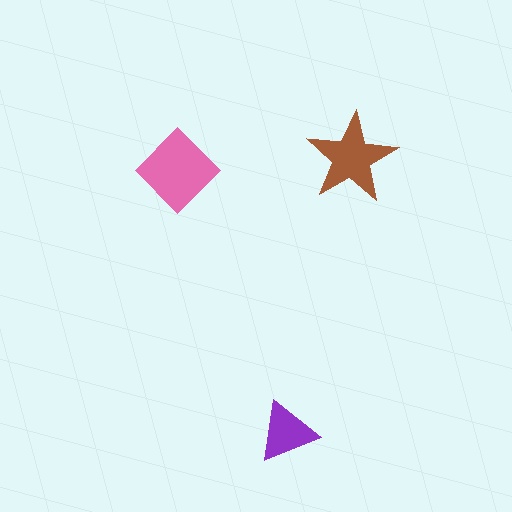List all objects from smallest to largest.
The purple triangle, the brown star, the pink diamond.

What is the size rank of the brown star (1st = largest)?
2nd.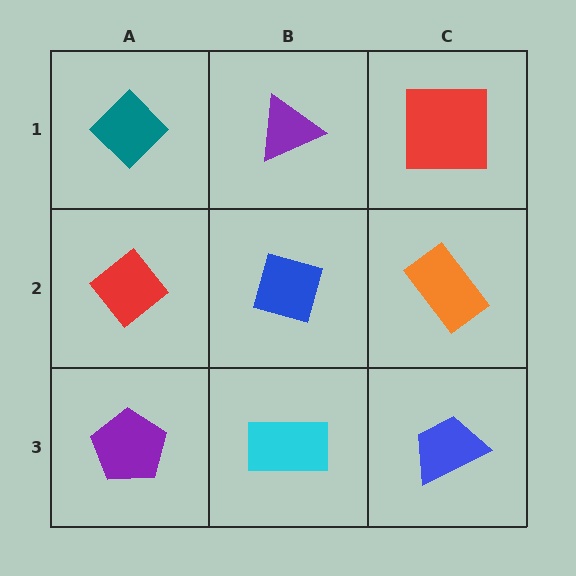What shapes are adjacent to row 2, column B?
A purple triangle (row 1, column B), a cyan rectangle (row 3, column B), a red diamond (row 2, column A), an orange rectangle (row 2, column C).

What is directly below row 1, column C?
An orange rectangle.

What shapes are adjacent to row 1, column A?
A red diamond (row 2, column A), a purple triangle (row 1, column B).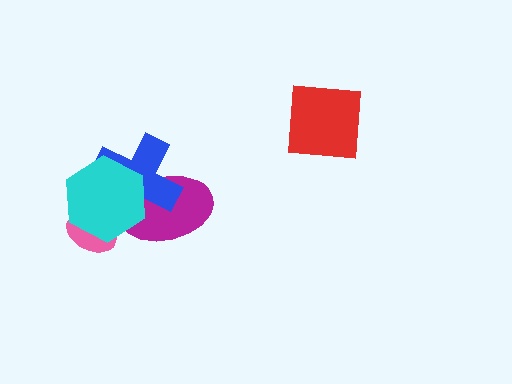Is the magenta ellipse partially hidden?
Yes, it is partially covered by another shape.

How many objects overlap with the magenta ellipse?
2 objects overlap with the magenta ellipse.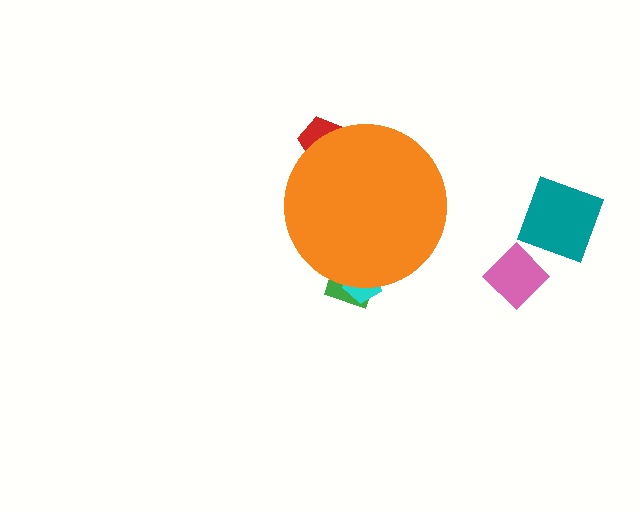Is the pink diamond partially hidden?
No, the pink diamond is fully visible.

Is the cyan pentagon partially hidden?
Yes, the cyan pentagon is partially hidden behind the orange circle.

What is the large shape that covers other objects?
An orange circle.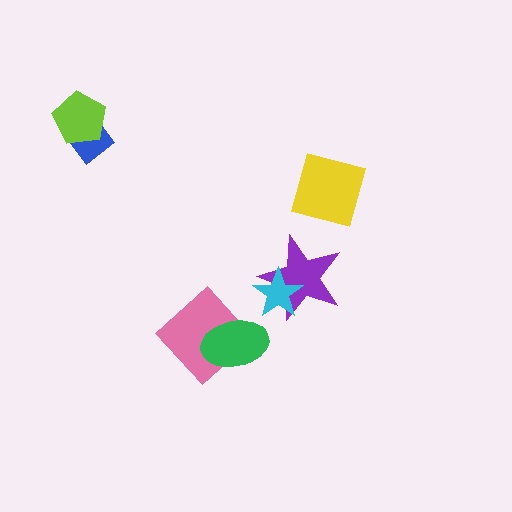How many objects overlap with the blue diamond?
1 object overlaps with the blue diamond.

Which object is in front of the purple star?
The cyan star is in front of the purple star.